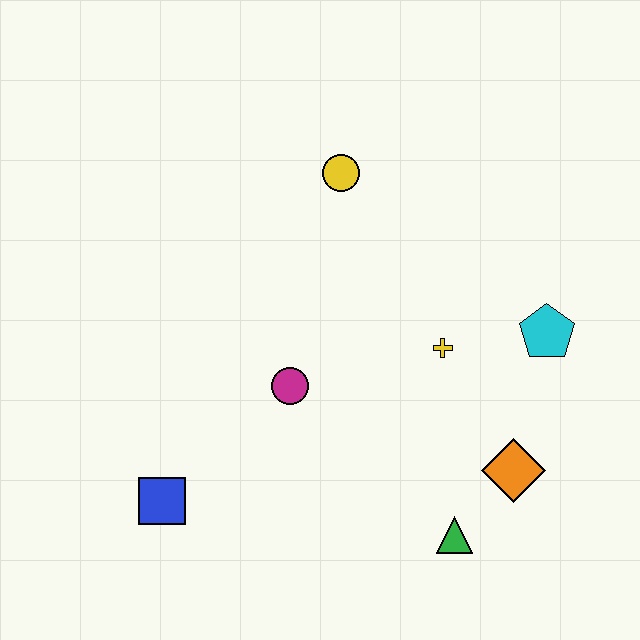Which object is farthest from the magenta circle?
The cyan pentagon is farthest from the magenta circle.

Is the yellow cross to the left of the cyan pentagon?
Yes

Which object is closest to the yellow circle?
The yellow cross is closest to the yellow circle.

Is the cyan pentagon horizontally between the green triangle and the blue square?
No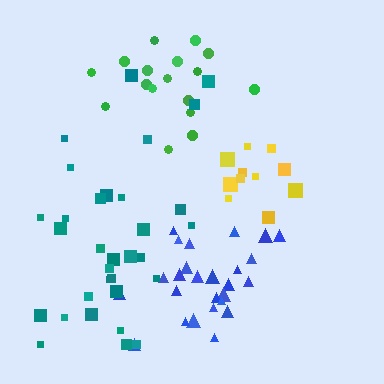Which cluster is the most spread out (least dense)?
Teal.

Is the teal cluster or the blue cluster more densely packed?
Blue.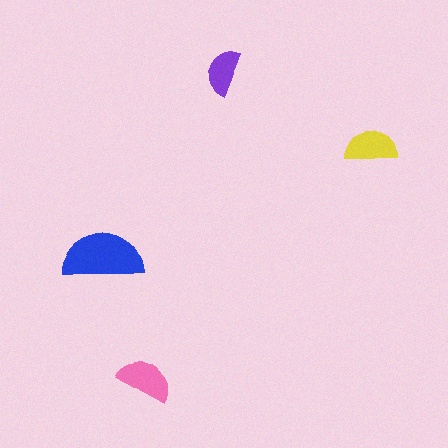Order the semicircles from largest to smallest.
the blue one, the pink one, the yellow one, the purple one.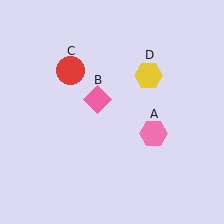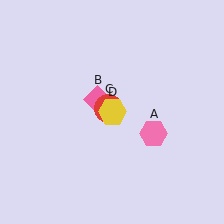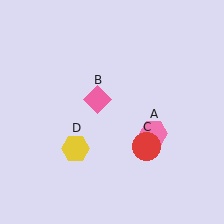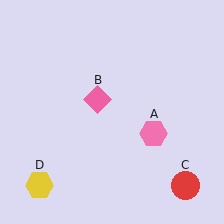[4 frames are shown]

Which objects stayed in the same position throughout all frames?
Pink hexagon (object A) and pink diamond (object B) remained stationary.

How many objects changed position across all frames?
2 objects changed position: red circle (object C), yellow hexagon (object D).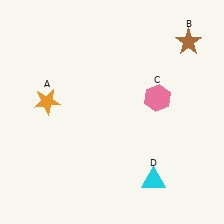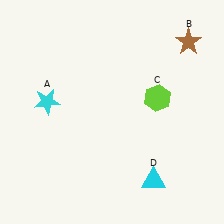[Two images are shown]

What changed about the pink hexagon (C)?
In Image 1, C is pink. In Image 2, it changed to lime.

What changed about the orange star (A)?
In Image 1, A is orange. In Image 2, it changed to cyan.